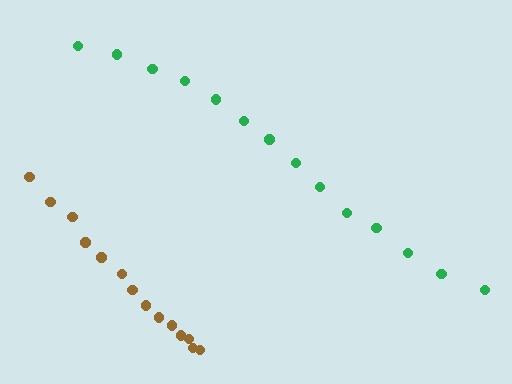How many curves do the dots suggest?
There are 2 distinct paths.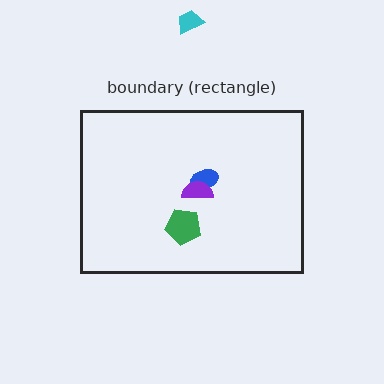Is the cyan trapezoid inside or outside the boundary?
Outside.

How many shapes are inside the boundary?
3 inside, 1 outside.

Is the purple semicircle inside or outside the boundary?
Inside.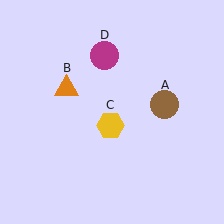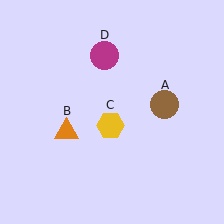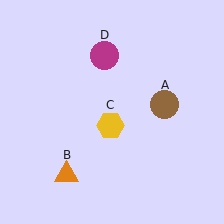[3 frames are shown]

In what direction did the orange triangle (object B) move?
The orange triangle (object B) moved down.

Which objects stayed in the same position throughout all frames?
Brown circle (object A) and yellow hexagon (object C) and magenta circle (object D) remained stationary.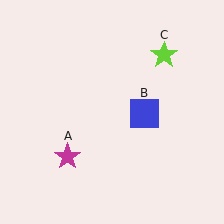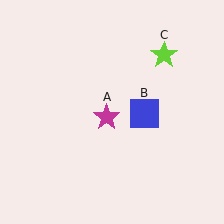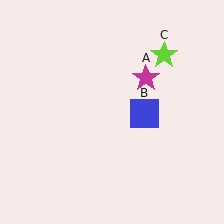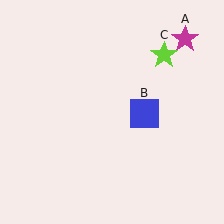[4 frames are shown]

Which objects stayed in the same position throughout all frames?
Blue square (object B) and lime star (object C) remained stationary.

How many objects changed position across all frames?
1 object changed position: magenta star (object A).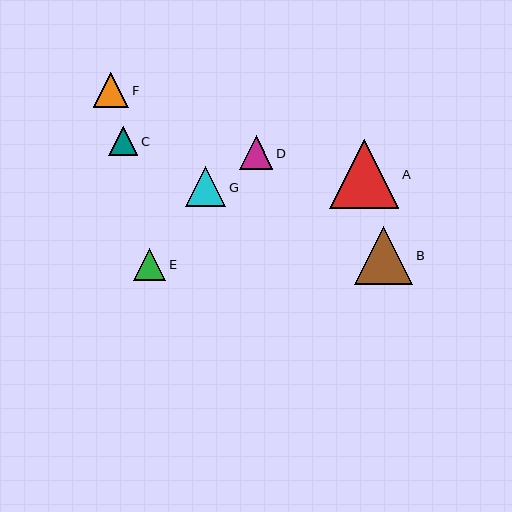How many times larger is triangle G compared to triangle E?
Triangle G is approximately 1.3 times the size of triangle E.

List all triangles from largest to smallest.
From largest to smallest: A, B, G, F, D, E, C.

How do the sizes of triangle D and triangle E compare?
Triangle D and triangle E are approximately the same size.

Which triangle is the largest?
Triangle A is the largest with a size of approximately 69 pixels.